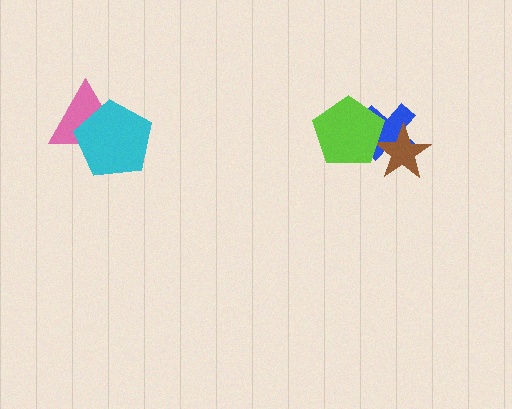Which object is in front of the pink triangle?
The cyan pentagon is in front of the pink triangle.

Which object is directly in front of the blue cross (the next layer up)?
The brown star is directly in front of the blue cross.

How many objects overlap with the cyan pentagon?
1 object overlaps with the cyan pentagon.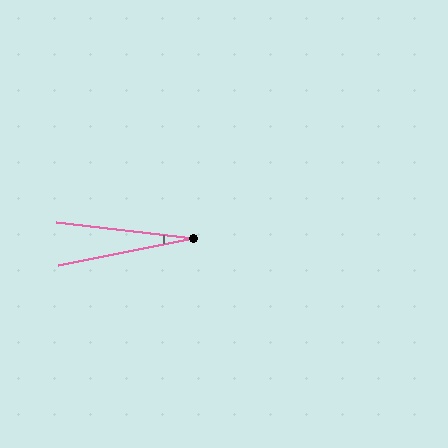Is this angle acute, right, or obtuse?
It is acute.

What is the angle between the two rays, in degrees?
Approximately 18 degrees.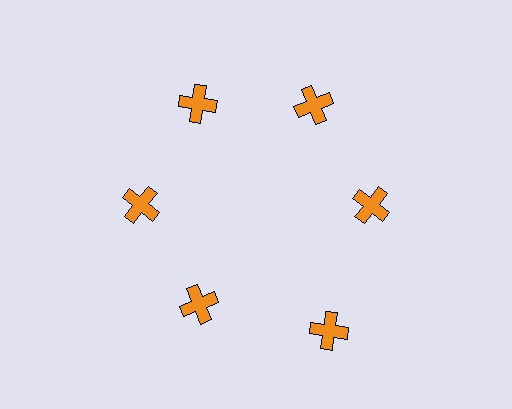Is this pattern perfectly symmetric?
No. The 6 orange crosses are arranged in a ring, but one element near the 5 o'clock position is pushed outward from the center, breaking the 6-fold rotational symmetry.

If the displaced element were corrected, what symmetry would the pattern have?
It would have 6-fold rotational symmetry — the pattern would map onto itself every 60 degrees.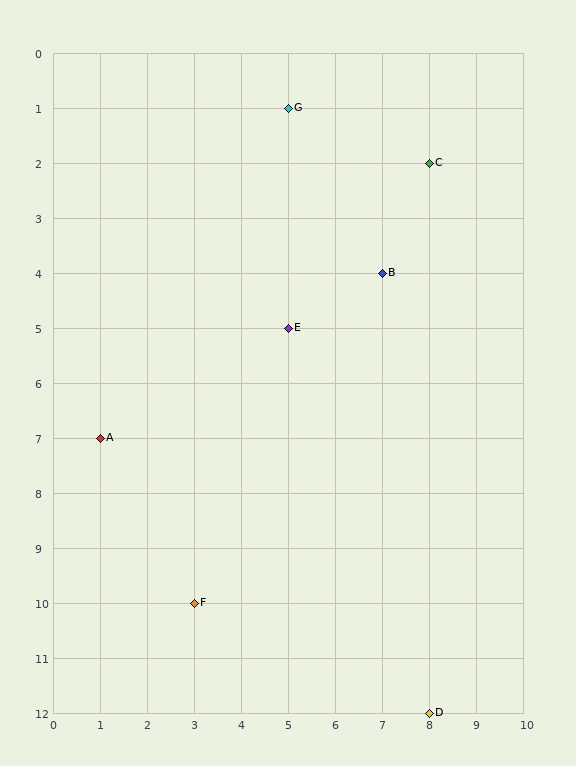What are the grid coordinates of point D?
Point D is at grid coordinates (8, 12).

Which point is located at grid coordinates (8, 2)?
Point C is at (8, 2).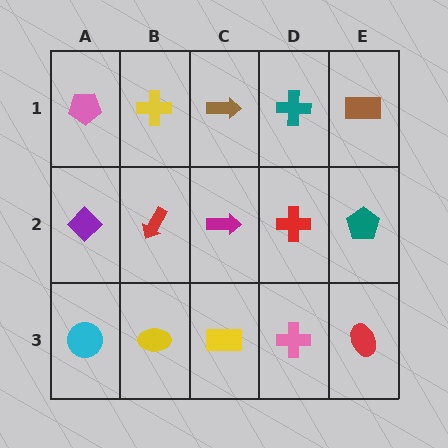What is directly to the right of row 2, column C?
A red cross.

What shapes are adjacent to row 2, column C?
A brown arrow (row 1, column C), a yellow rectangle (row 3, column C), a red arrow (row 2, column B), a red cross (row 2, column D).